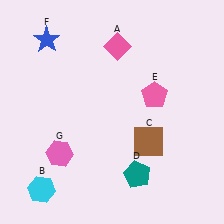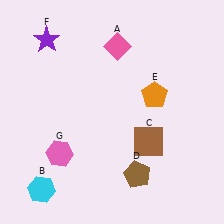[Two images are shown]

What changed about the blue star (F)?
In Image 1, F is blue. In Image 2, it changed to purple.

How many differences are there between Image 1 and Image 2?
There are 3 differences between the two images.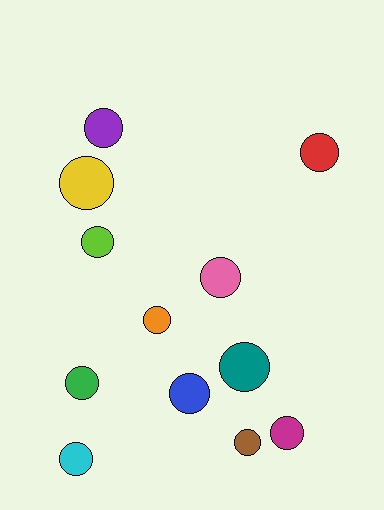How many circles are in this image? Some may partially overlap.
There are 12 circles.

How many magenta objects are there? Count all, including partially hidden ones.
There is 1 magenta object.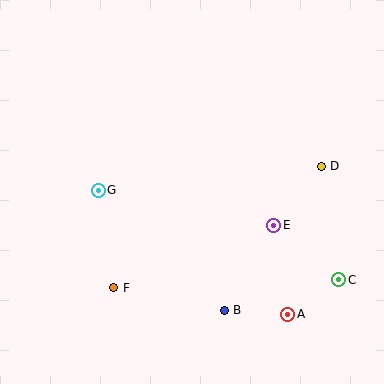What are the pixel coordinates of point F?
Point F is at (114, 288).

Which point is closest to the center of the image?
Point E at (274, 225) is closest to the center.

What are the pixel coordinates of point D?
Point D is at (321, 166).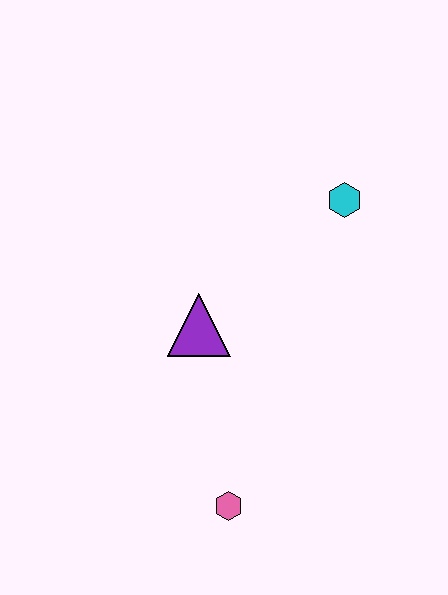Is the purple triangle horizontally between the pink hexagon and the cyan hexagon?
No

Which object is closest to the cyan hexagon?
The purple triangle is closest to the cyan hexagon.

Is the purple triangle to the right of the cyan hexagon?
No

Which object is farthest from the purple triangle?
The cyan hexagon is farthest from the purple triangle.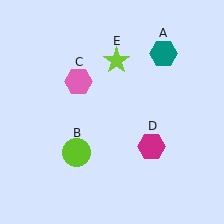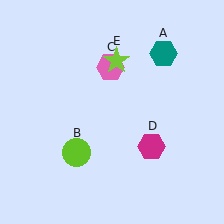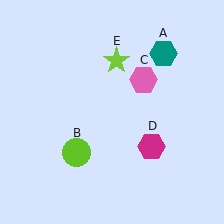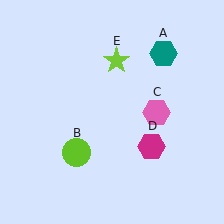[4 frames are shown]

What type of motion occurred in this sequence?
The pink hexagon (object C) rotated clockwise around the center of the scene.